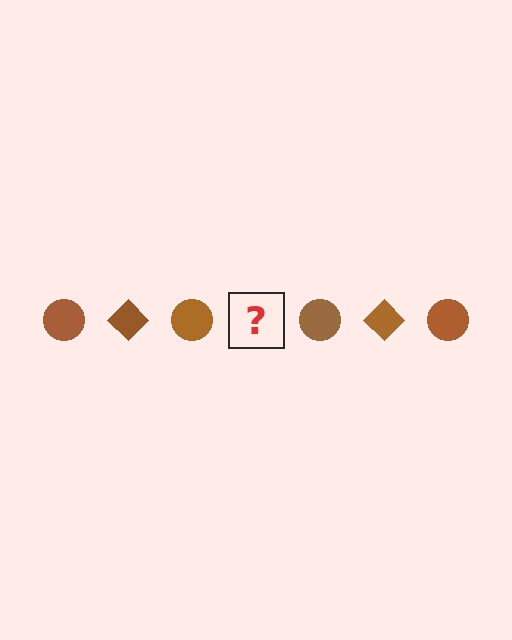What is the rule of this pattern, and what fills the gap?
The rule is that the pattern cycles through circle, diamond shapes in brown. The gap should be filled with a brown diamond.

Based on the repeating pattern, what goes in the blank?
The blank should be a brown diamond.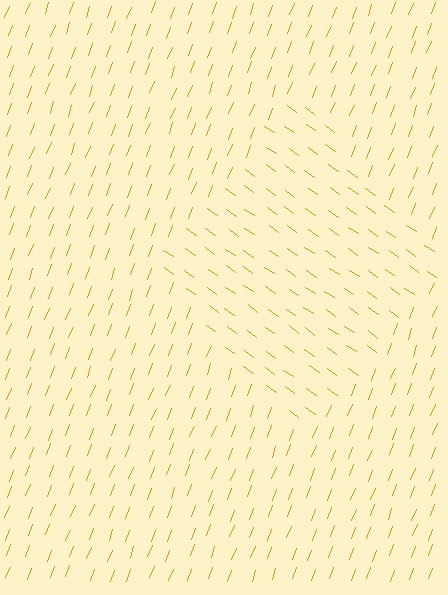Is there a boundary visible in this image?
Yes, there is a texture boundary formed by a change in line orientation.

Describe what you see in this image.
The image is filled with small orange line segments. A diamond region in the image has lines oriented differently from the surrounding lines, creating a visible texture boundary.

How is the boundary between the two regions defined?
The boundary is defined purely by a change in line orientation (approximately 75 degrees difference). All lines are the same color and thickness.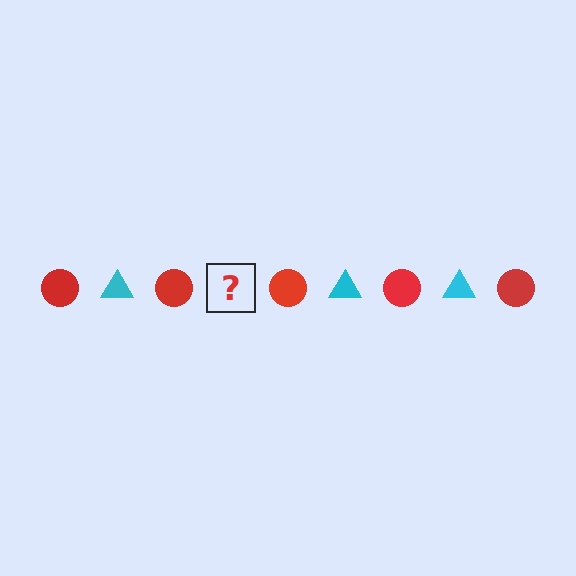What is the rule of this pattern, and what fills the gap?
The rule is that the pattern alternates between red circle and cyan triangle. The gap should be filled with a cyan triangle.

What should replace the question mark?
The question mark should be replaced with a cyan triangle.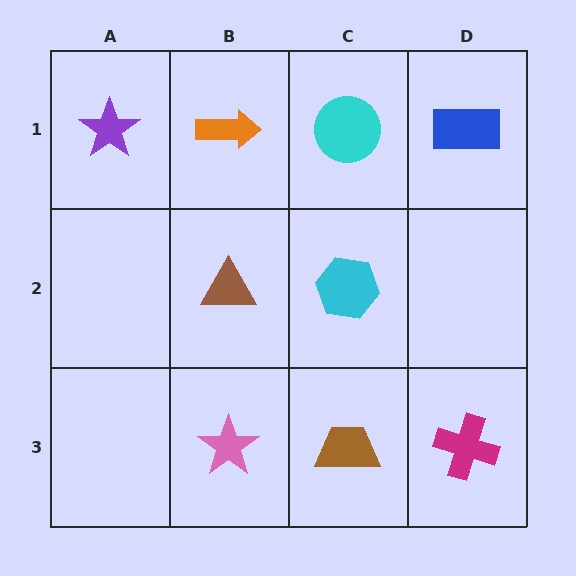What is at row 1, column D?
A blue rectangle.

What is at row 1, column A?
A purple star.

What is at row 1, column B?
An orange arrow.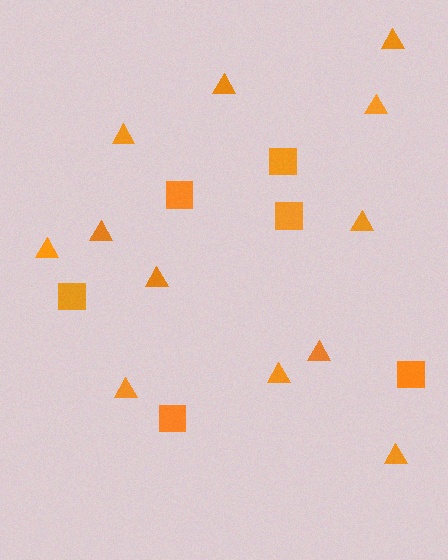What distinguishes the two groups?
There are 2 groups: one group of squares (6) and one group of triangles (12).